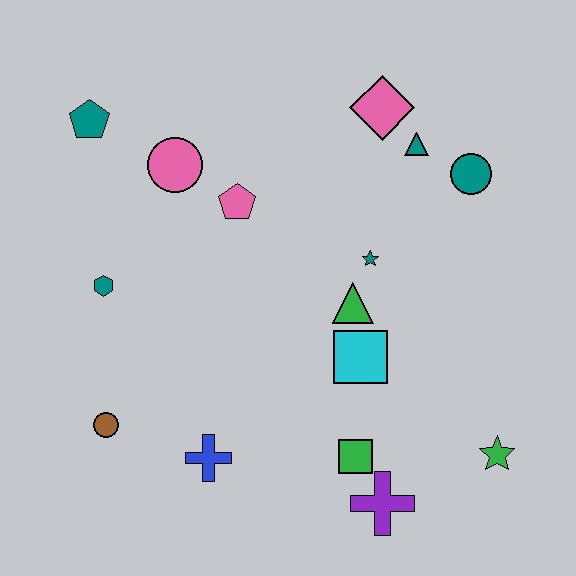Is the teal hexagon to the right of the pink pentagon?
No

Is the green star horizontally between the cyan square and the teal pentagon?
No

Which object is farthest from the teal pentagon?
The green star is farthest from the teal pentagon.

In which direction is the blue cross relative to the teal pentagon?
The blue cross is below the teal pentagon.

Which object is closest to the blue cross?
The brown circle is closest to the blue cross.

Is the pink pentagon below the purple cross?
No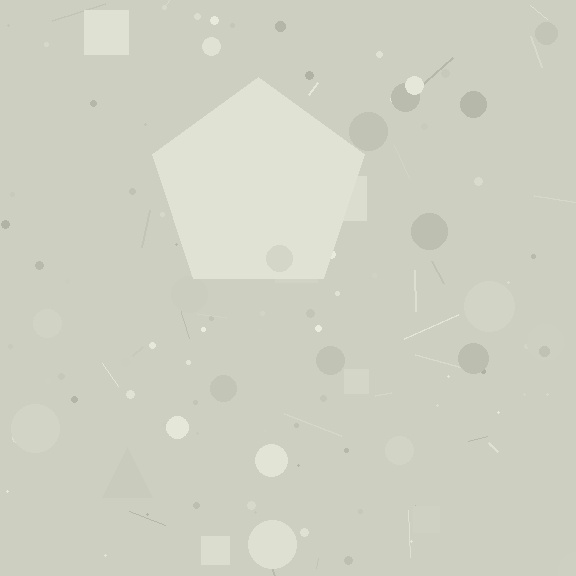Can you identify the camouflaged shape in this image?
The camouflaged shape is a pentagon.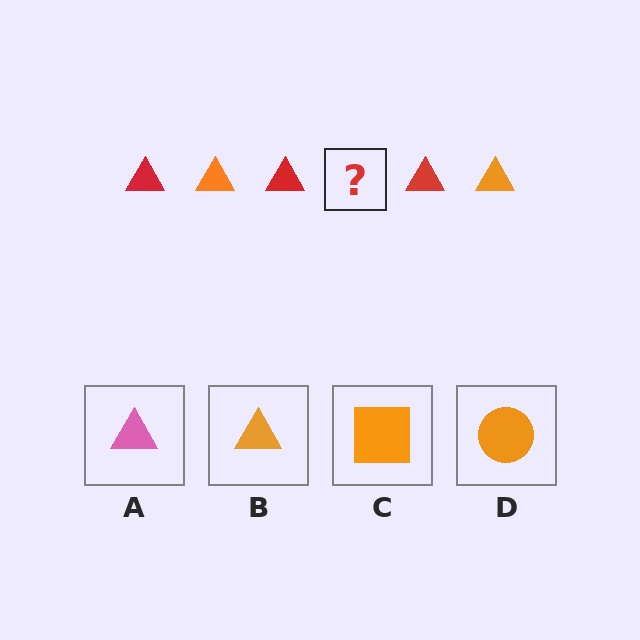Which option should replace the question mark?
Option B.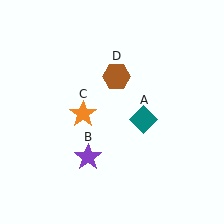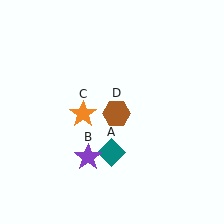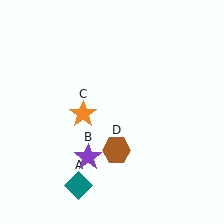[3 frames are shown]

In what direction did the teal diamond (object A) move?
The teal diamond (object A) moved down and to the left.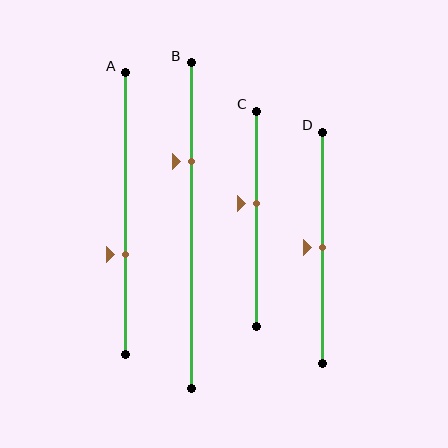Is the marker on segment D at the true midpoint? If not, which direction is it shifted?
Yes, the marker on segment D is at the true midpoint.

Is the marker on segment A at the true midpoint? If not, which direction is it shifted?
No, the marker on segment A is shifted downward by about 14% of the segment length.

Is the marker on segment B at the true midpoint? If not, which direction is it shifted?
No, the marker on segment B is shifted upward by about 20% of the segment length.